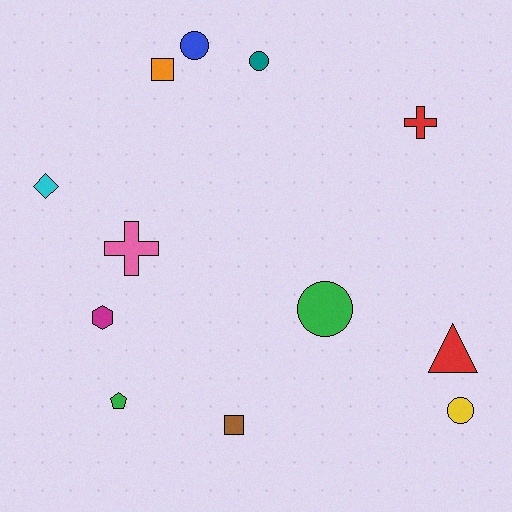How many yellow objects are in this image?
There is 1 yellow object.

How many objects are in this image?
There are 12 objects.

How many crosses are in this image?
There are 2 crosses.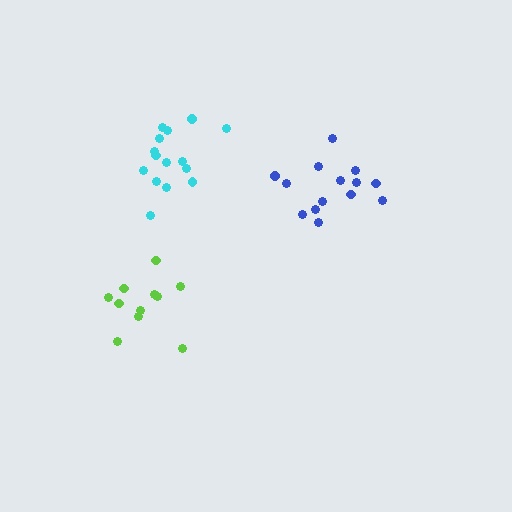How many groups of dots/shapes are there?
There are 3 groups.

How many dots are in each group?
Group 1: 15 dots, Group 2: 11 dots, Group 3: 14 dots (40 total).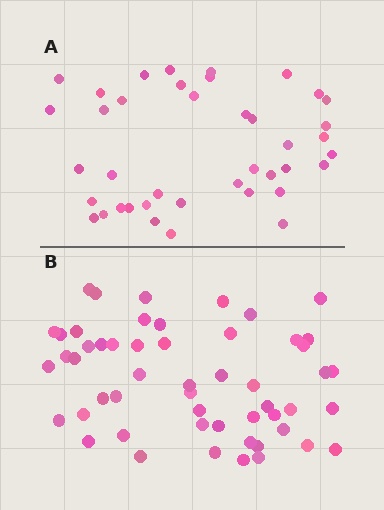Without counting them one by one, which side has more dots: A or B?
Region B (the bottom region) has more dots.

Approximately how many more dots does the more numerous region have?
Region B has approximately 15 more dots than region A.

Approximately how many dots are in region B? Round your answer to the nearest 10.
About 50 dots. (The exact count is 53, which rounds to 50.)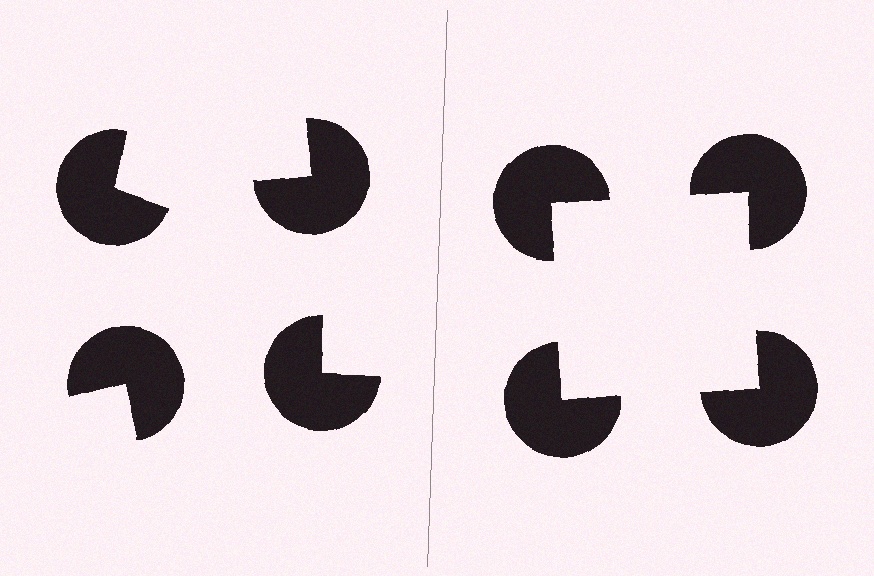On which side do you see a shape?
An illusory square appears on the right side. On the left side the wedge cuts are rotated, so no coherent shape forms.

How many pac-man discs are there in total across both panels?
8 — 4 on each side.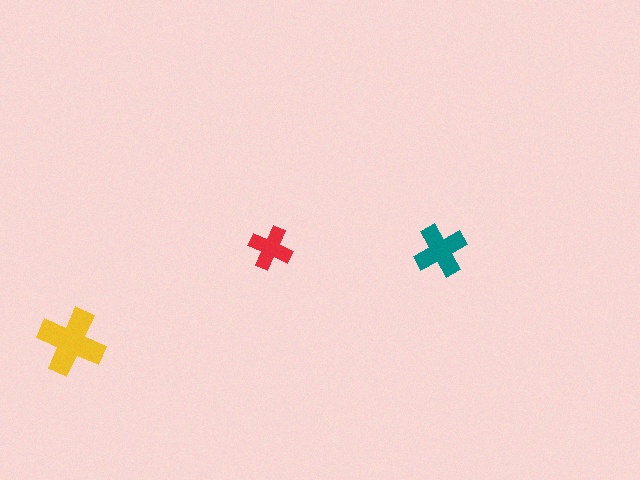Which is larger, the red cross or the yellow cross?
The yellow one.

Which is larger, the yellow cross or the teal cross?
The yellow one.